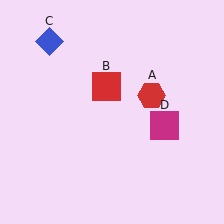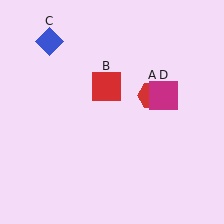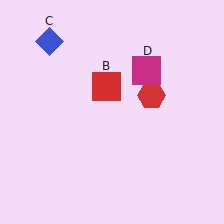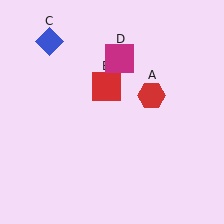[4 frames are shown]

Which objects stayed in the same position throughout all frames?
Red hexagon (object A) and red square (object B) and blue diamond (object C) remained stationary.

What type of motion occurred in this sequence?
The magenta square (object D) rotated counterclockwise around the center of the scene.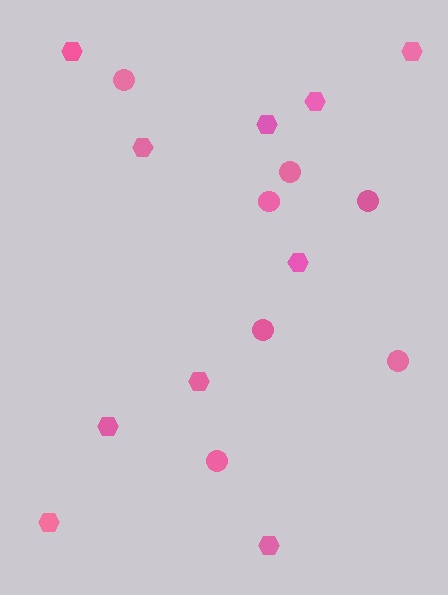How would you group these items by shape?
There are 2 groups: one group of hexagons (10) and one group of circles (7).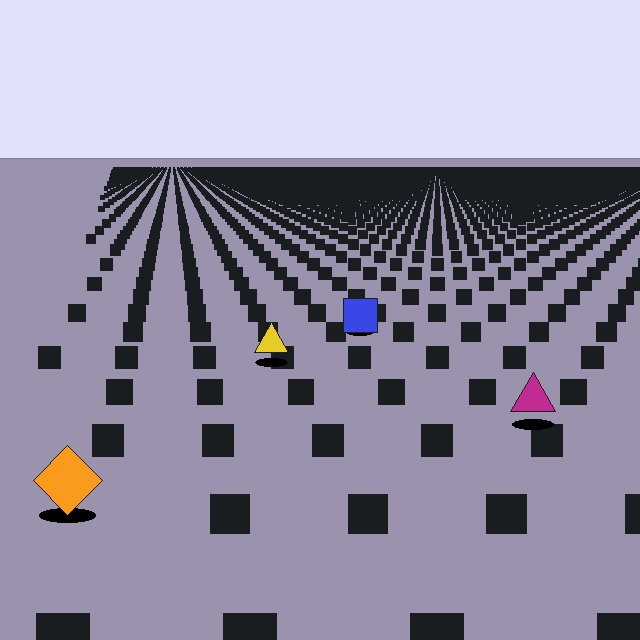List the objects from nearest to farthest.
From nearest to farthest: the orange diamond, the magenta triangle, the yellow triangle, the blue square.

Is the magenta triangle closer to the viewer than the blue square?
Yes. The magenta triangle is closer — you can tell from the texture gradient: the ground texture is coarser near it.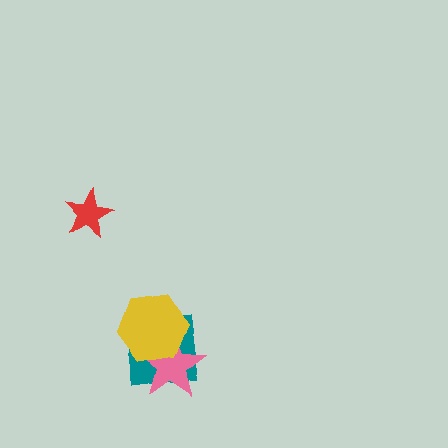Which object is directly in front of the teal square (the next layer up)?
The pink star is directly in front of the teal square.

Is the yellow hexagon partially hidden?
No, no other shape covers it.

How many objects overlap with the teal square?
2 objects overlap with the teal square.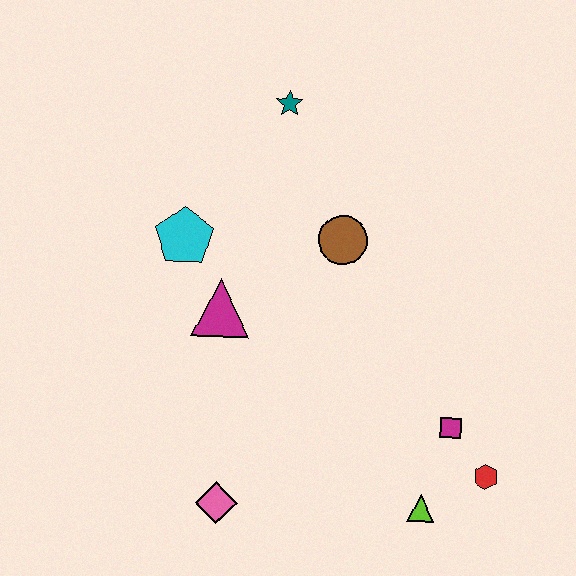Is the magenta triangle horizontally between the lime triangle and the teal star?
No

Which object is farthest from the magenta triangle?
The red hexagon is farthest from the magenta triangle.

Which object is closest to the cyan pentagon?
The magenta triangle is closest to the cyan pentagon.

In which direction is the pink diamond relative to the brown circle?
The pink diamond is below the brown circle.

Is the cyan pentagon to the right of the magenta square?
No